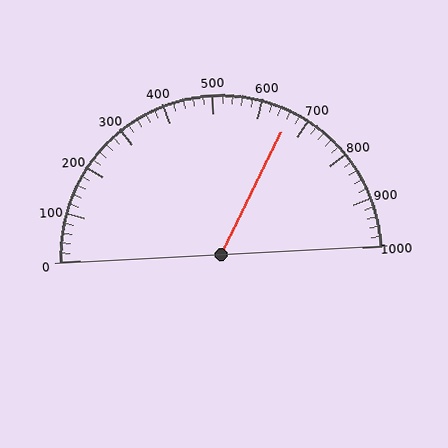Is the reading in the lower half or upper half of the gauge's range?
The reading is in the upper half of the range (0 to 1000).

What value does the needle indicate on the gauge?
The needle indicates approximately 660.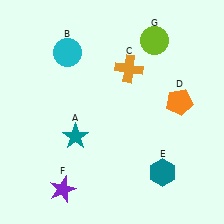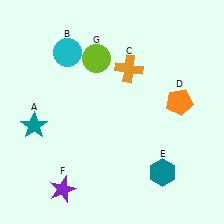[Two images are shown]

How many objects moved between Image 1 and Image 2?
2 objects moved between the two images.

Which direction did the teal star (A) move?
The teal star (A) moved left.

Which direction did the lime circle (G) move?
The lime circle (G) moved left.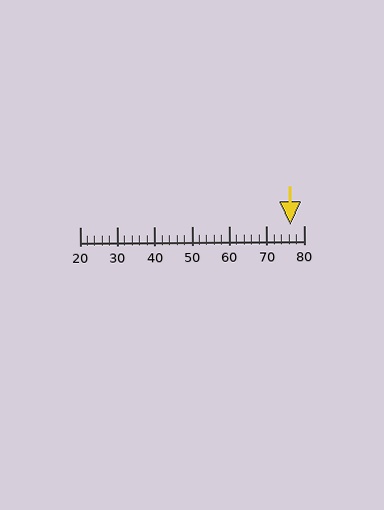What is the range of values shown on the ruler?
The ruler shows values from 20 to 80.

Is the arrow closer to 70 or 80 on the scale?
The arrow is closer to 80.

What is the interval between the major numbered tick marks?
The major tick marks are spaced 10 units apart.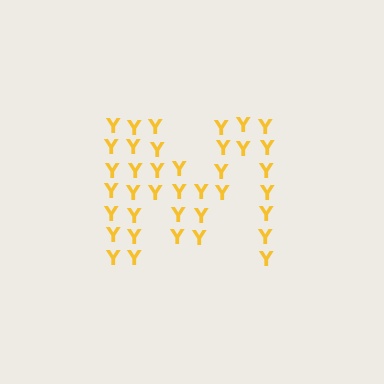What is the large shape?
The large shape is the letter M.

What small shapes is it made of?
It is made of small letter Y's.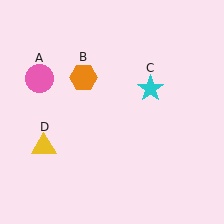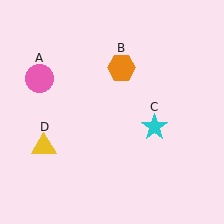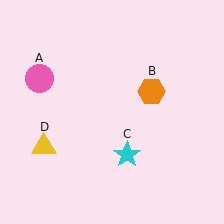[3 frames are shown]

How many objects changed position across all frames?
2 objects changed position: orange hexagon (object B), cyan star (object C).